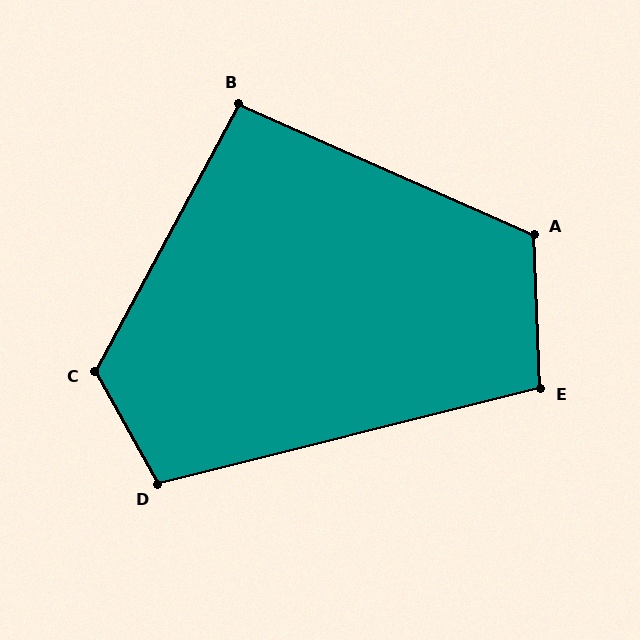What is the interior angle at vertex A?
Approximately 116 degrees (obtuse).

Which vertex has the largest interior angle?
C, at approximately 123 degrees.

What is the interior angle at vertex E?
Approximately 102 degrees (obtuse).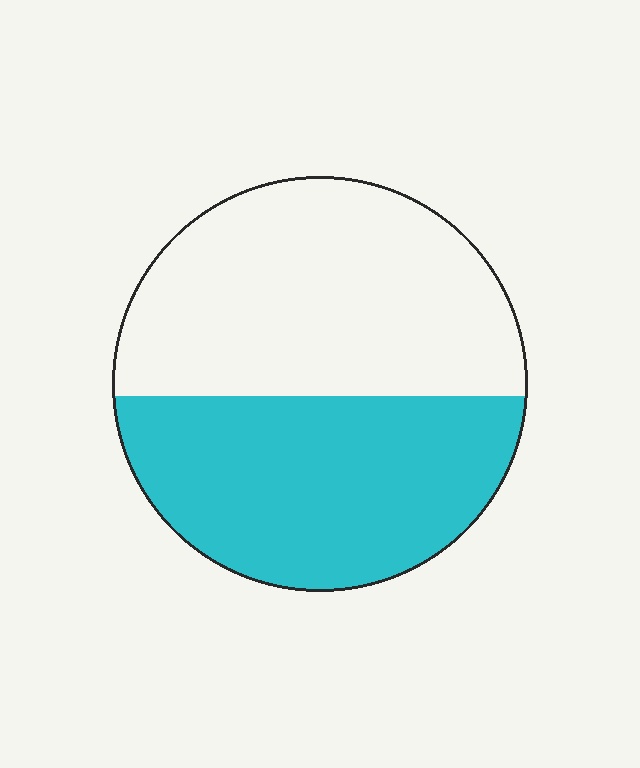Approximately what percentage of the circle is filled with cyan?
Approximately 45%.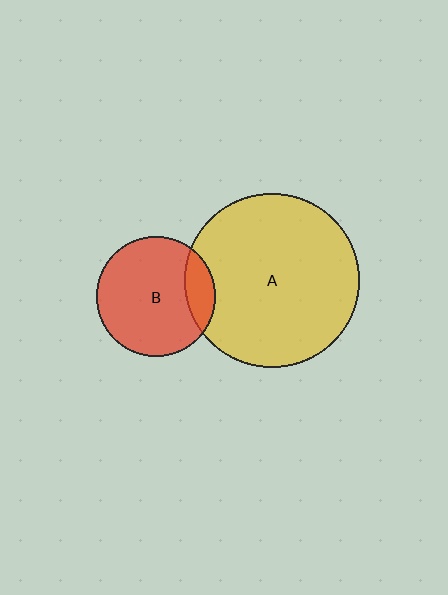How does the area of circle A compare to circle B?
Approximately 2.1 times.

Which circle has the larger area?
Circle A (yellow).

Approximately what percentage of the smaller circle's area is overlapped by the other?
Approximately 15%.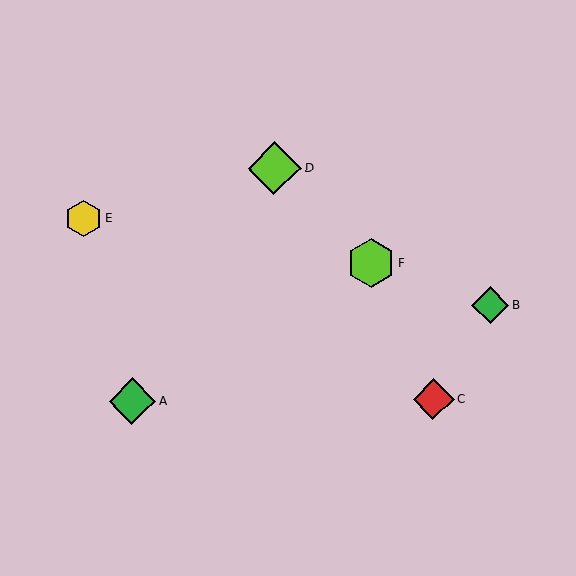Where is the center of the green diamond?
The center of the green diamond is at (132, 401).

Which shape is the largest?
The lime diamond (labeled D) is the largest.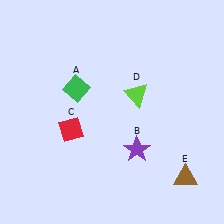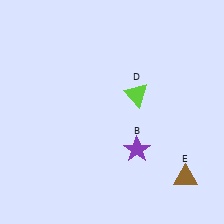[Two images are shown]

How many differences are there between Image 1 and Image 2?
There are 2 differences between the two images.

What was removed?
The green diamond (A), the red diamond (C) were removed in Image 2.